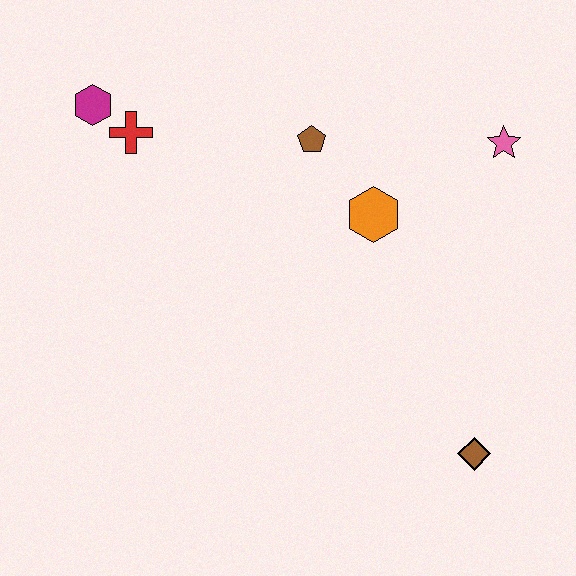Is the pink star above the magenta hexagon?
No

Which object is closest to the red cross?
The magenta hexagon is closest to the red cross.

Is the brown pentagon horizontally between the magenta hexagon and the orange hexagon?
Yes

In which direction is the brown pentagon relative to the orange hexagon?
The brown pentagon is above the orange hexagon.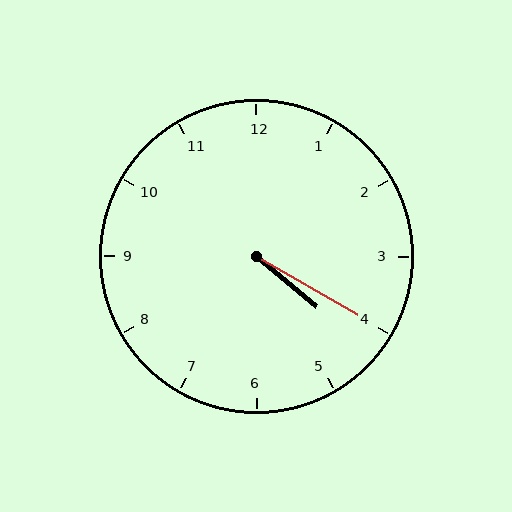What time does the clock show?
4:20.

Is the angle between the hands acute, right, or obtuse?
It is acute.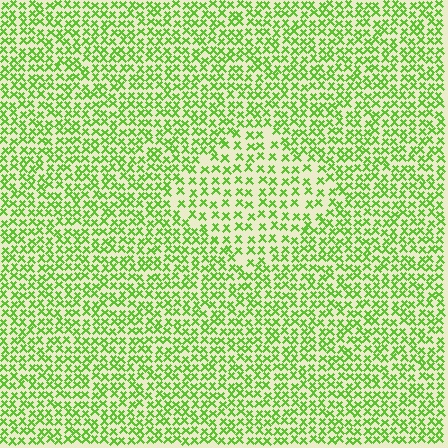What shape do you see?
I see a diamond.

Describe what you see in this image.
The image contains small lime elements arranged at two different densities. A diamond-shaped region is visible where the elements are less densely packed than the surrounding area.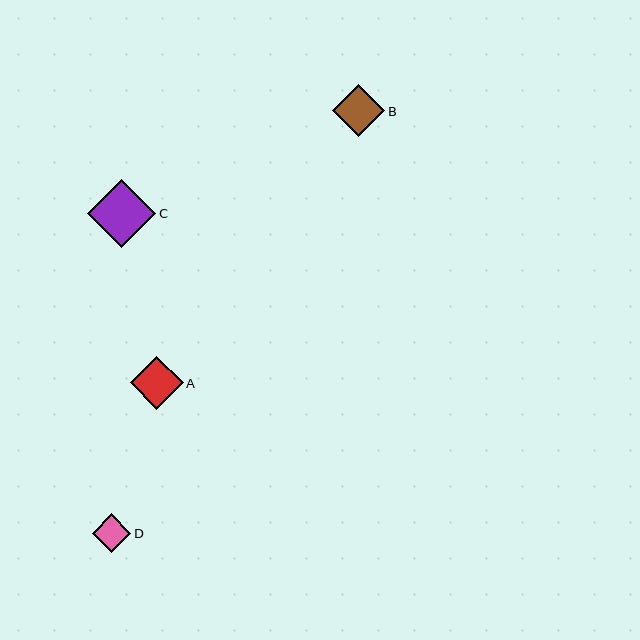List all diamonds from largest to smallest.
From largest to smallest: C, A, B, D.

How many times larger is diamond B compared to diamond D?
Diamond B is approximately 1.4 times the size of diamond D.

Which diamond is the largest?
Diamond C is the largest with a size of approximately 68 pixels.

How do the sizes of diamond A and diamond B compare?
Diamond A and diamond B are approximately the same size.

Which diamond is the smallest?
Diamond D is the smallest with a size of approximately 39 pixels.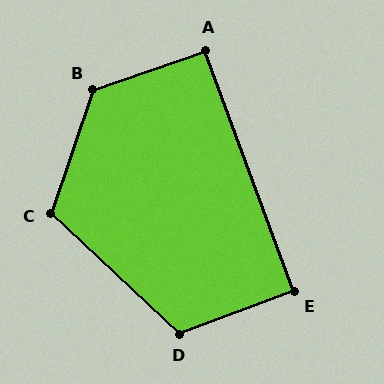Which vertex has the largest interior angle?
B, at approximately 128 degrees.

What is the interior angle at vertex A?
Approximately 91 degrees (approximately right).